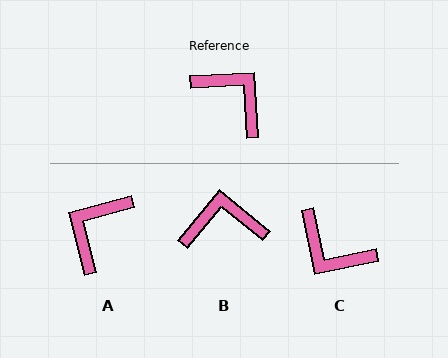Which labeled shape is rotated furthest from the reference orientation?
C, about 171 degrees away.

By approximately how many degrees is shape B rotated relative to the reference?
Approximately 47 degrees counter-clockwise.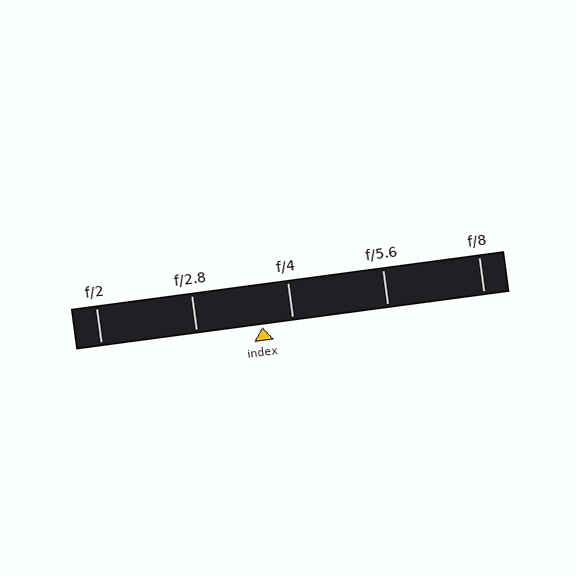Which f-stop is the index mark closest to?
The index mark is closest to f/4.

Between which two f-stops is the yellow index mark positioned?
The index mark is between f/2.8 and f/4.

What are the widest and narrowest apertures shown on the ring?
The widest aperture shown is f/2 and the narrowest is f/8.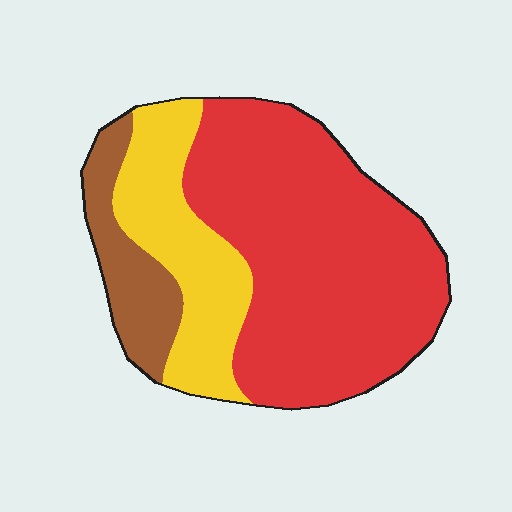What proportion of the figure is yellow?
Yellow takes up between a sixth and a third of the figure.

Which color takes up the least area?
Brown, at roughly 15%.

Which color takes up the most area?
Red, at roughly 60%.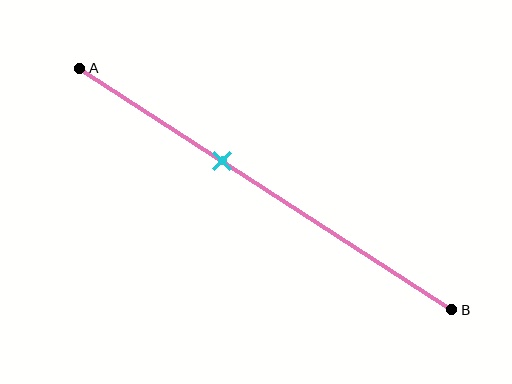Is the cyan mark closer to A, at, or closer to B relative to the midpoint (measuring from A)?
The cyan mark is closer to point A than the midpoint of segment AB.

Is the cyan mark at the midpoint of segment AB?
No, the mark is at about 40% from A, not at the 50% midpoint.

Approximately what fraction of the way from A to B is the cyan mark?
The cyan mark is approximately 40% of the way from A to B.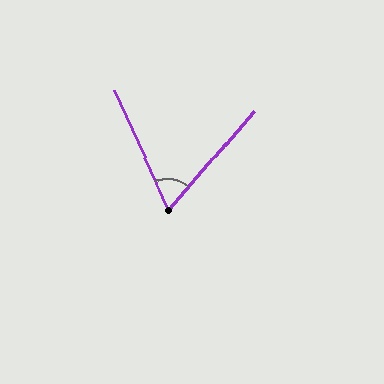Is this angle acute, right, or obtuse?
It is acute.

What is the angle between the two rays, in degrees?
Approximately 65 degrees.